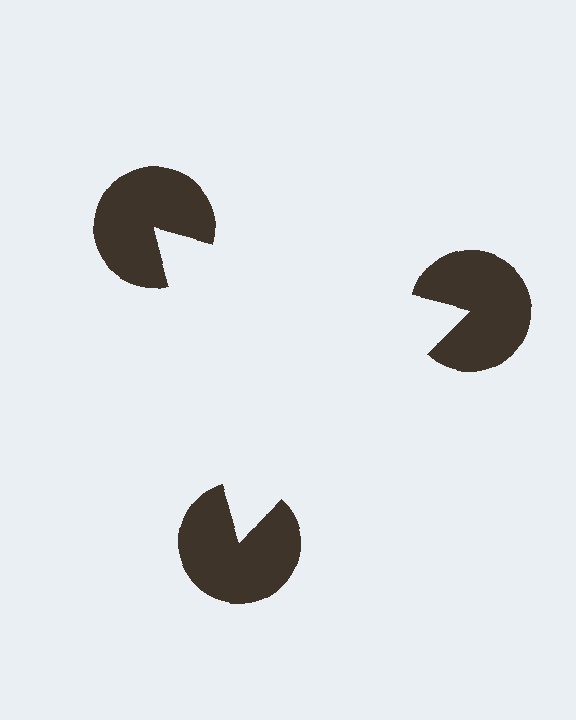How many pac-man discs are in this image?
There are 3 — one at each vertex of the illusory triangle.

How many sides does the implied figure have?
3 sides.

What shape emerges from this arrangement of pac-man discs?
An illusory triangle — its edges are inferred from the aligned wedge cuts in the pac-man discs, not physically drawn.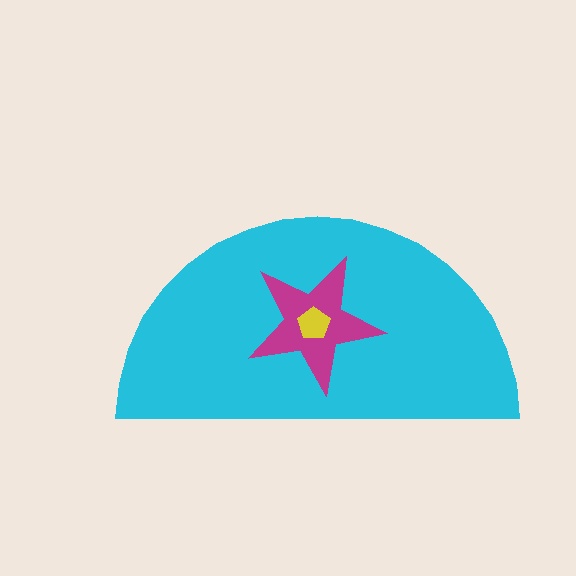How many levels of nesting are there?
3.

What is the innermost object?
The yellow pentagon.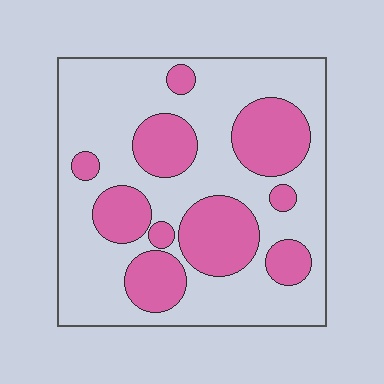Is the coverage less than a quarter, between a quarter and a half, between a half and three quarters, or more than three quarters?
Between a quarter and a half.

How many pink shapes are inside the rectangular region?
10.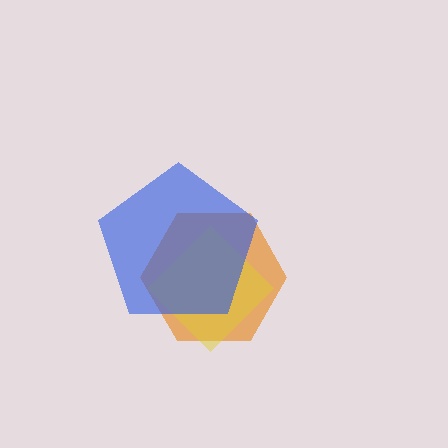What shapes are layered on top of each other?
The layered shapes are: an orange hexagon, a yellow diamond, a blue pentagon.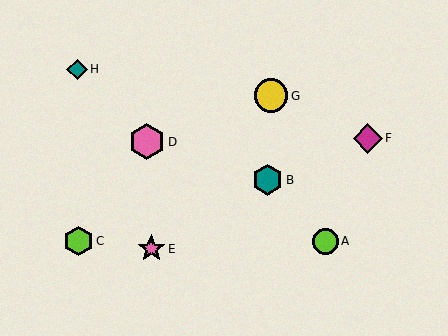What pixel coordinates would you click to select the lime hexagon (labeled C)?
Click at (78, 241) to select the lime hexagon C.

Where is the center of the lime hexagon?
The center of the lime hexagon is at (78, 241).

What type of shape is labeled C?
Shape C is a lime hexagon.